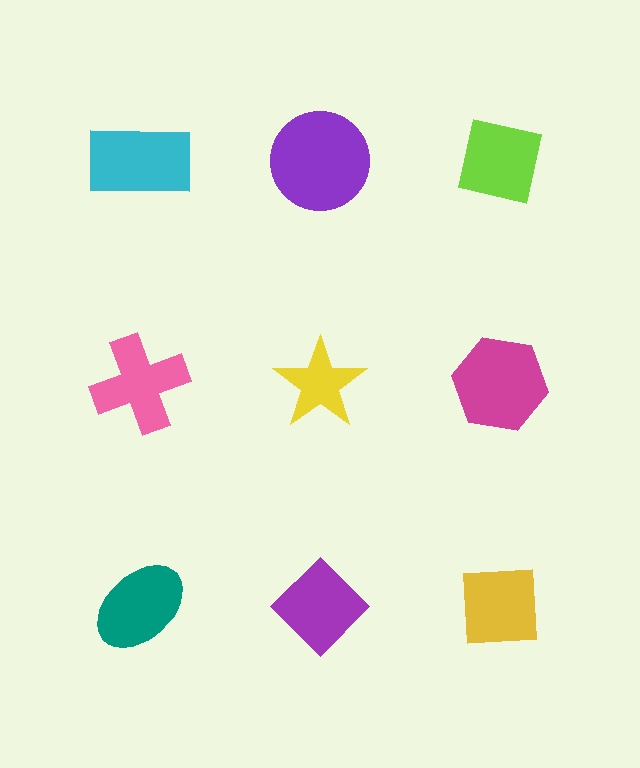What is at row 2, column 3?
A magenta hexagon.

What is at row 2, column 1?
A pink cross.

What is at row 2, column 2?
A yellow star.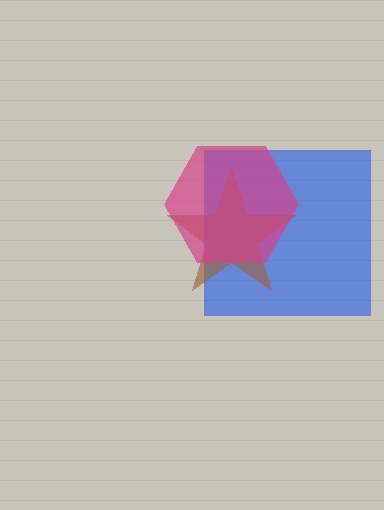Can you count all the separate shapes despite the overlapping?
Yes, there are 3 separate shapes.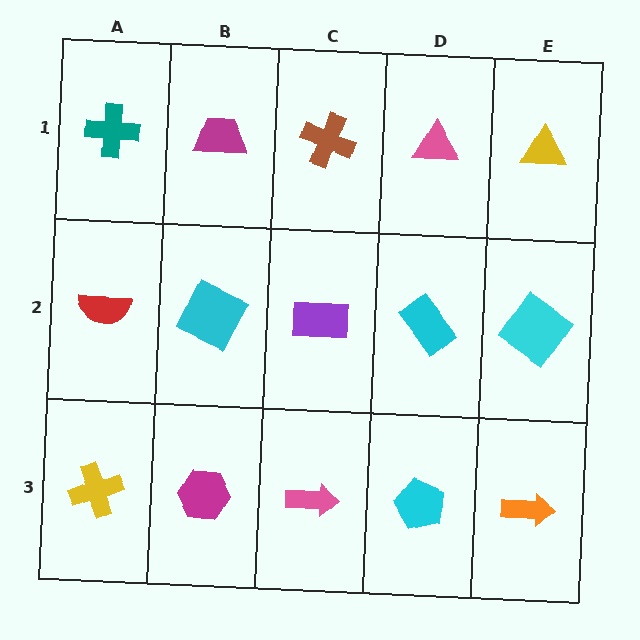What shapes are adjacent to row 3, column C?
A purple rectangle (row 2, column C), a magenta hexagon (row 3, column B), a cyan pentagon (row 3, column D).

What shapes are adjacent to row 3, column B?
A cyan square (row 2, column B), a yellow cross (row 3, column A), a pink arrow (row 3, column C).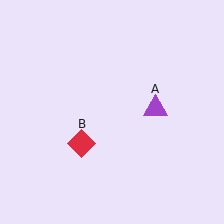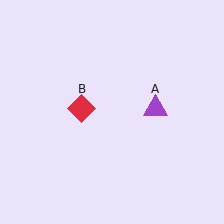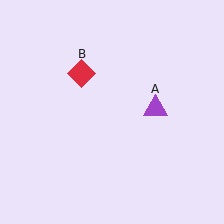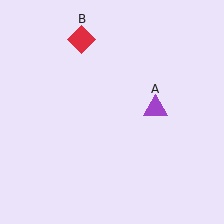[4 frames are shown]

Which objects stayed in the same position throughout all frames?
Purple triangle (object A) remained stationary.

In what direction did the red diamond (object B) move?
The red diamond (object B) moved up.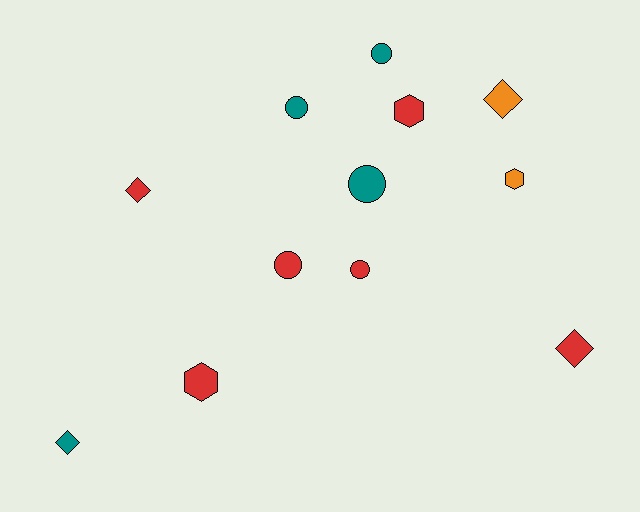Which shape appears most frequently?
Circle, with 5 objects.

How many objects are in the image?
There are 12 objects.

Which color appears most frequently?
Red, with 6 objects.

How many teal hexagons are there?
There are no teal hexagons.